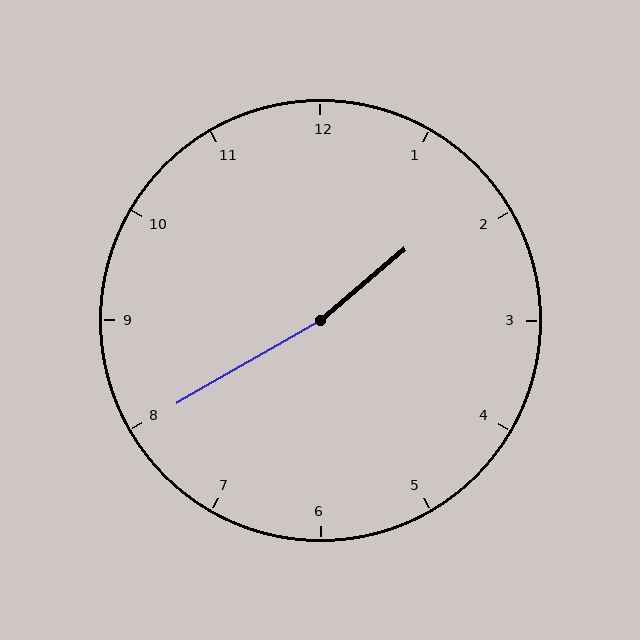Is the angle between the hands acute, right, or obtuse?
It is obtuse.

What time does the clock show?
1:40.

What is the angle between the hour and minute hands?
Approximately 170 degrees.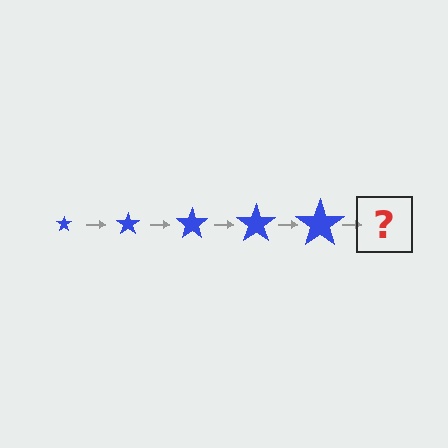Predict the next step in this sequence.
The next step is a blue star, larger than the previous one.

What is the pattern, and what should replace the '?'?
The pattern is that the star gets progressively larger each step. The '?' should be a blue star, larger than the previous one.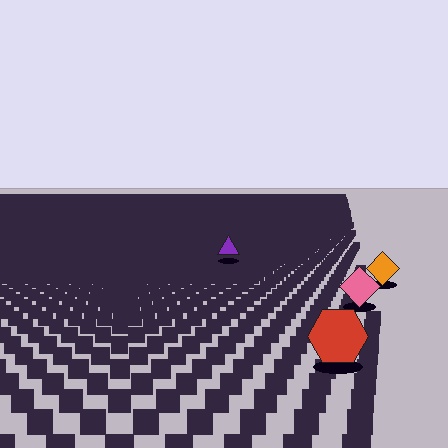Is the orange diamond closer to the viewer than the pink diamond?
No. The pink diamond is closer — you can tell from the texture gradient: the ground texture is coarser near it.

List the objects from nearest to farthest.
From nearest to farthest: the red hexagon, the pink diamond, the orange diamond, the purple triangle.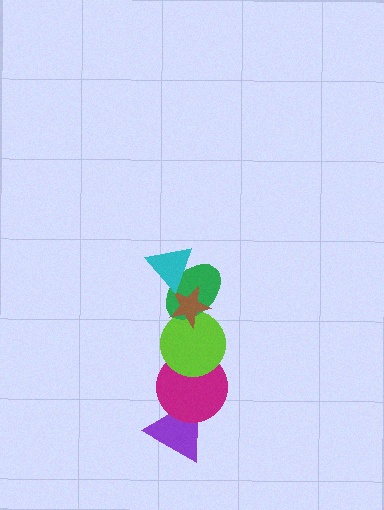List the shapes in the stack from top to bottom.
From top to bottom: the cyan triangle, the brown star, the green ellipse, the lime circle, the magenta circle, the purple triangle.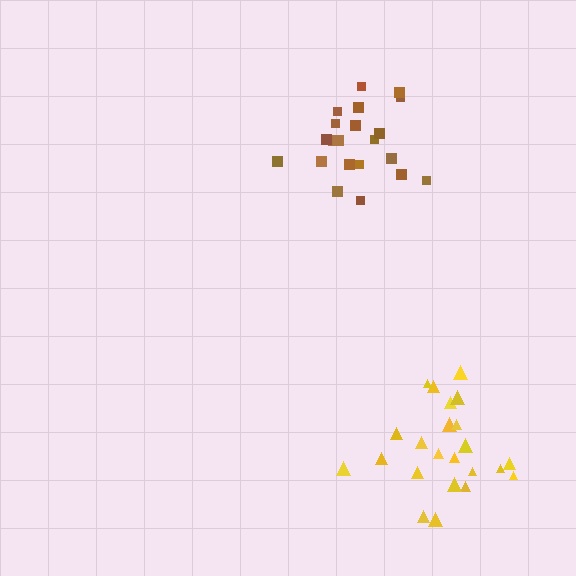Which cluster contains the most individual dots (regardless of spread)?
Yellow (24).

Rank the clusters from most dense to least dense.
brown, yellow.